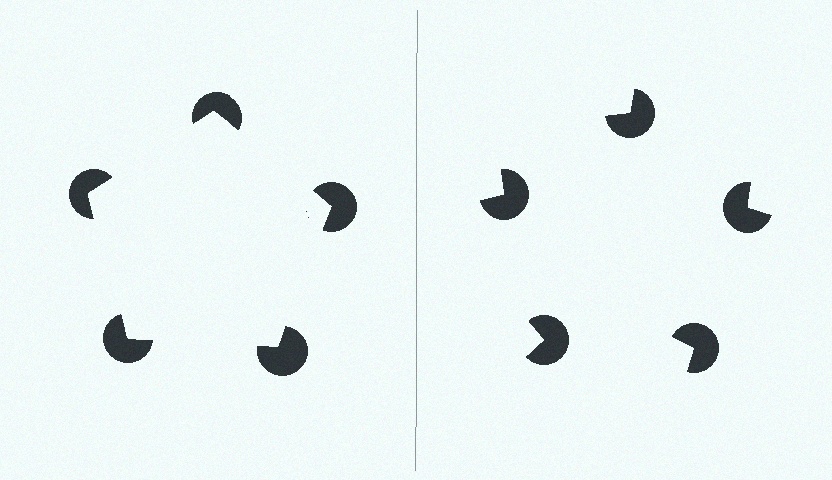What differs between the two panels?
The pac-man discs are positioned identically on both sides; only the wedge orientations differ. On the left they align to a pentagon; on the right they are misaligned.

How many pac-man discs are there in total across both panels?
10 — 5 on each side.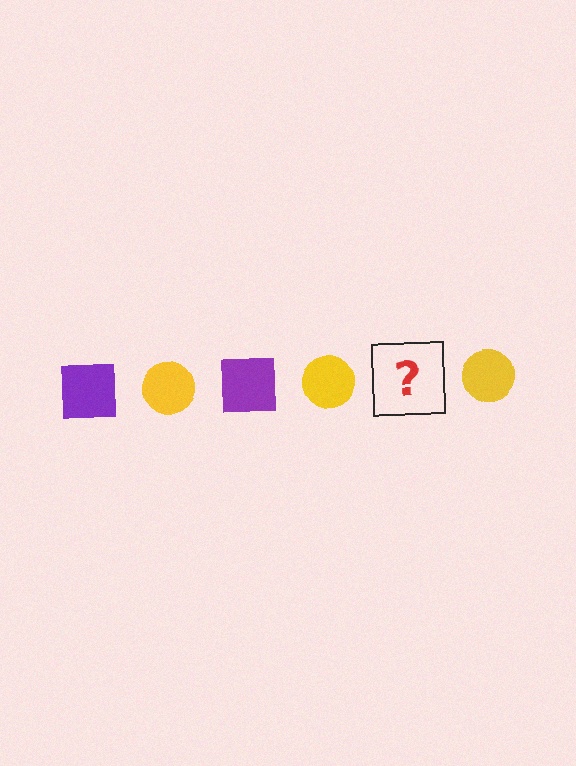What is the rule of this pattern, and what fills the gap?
The rule is that the pattern alternates between purple square and yellow circle. The gap should be filled with a purple square.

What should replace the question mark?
The question mark should be replaced with a purple square.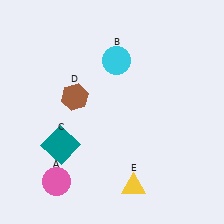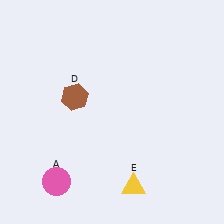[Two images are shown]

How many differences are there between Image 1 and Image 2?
There are 2 differences between the two images.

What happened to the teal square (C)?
The teal square (C) was removed in Image 2. It was in the bottom-left area of Image 1.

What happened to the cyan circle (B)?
The cyan circle (B) was removed in Image 2. It was in the top-right area of Image 1.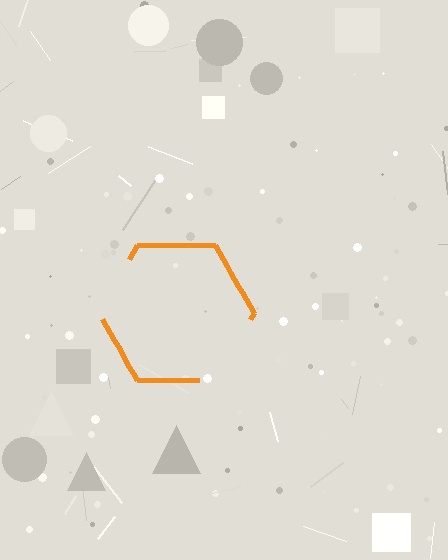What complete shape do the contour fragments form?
The contour fragments form a hexagon.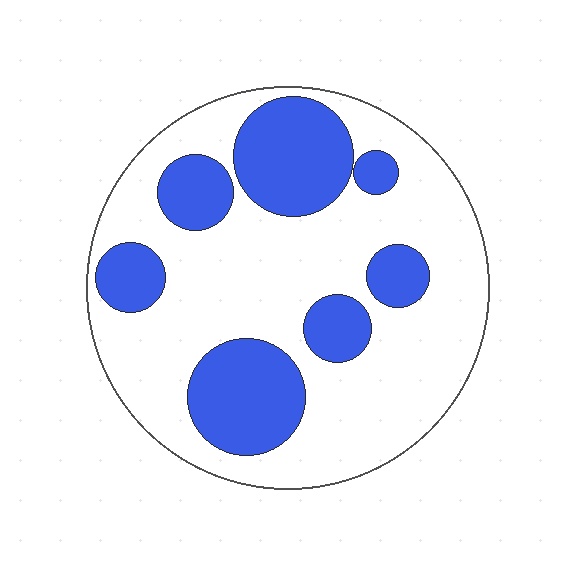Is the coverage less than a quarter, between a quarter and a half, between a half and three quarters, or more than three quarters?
Between a quarter and a half.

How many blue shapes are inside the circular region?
7.